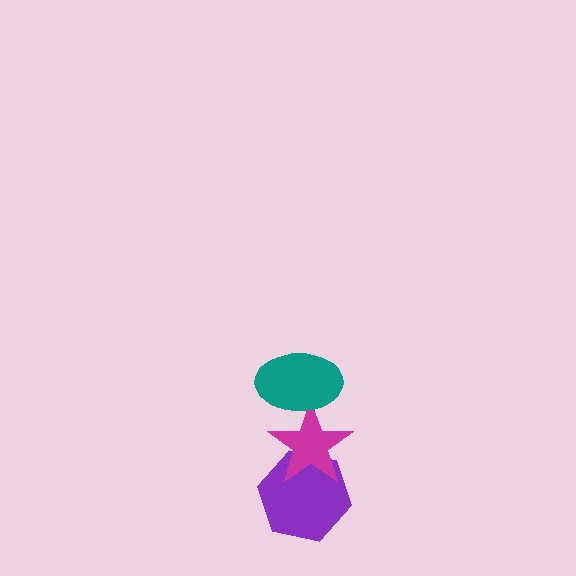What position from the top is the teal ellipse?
The teal ellipse is 1st from the top.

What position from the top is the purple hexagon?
The purple hexagon is 3rd from the top.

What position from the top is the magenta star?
The magenta star is 2nd from the top.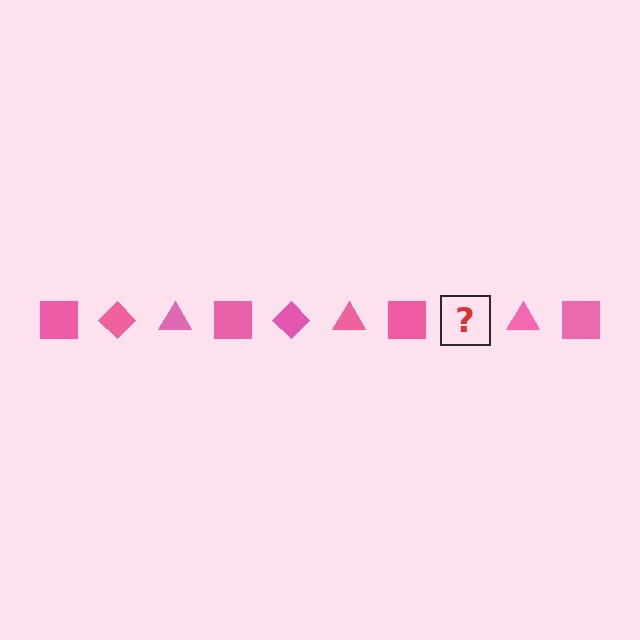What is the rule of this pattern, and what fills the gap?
The rule is that the pattern cycles through square, diamond, triangle shapes in pink. The gap should be filled with a pink diamond.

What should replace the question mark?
The question mark should be replaced with a pink diamond.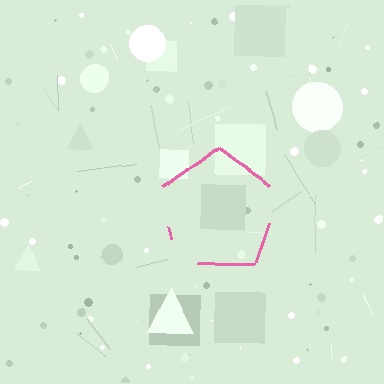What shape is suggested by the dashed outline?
The dashed outline suggests a pentagon.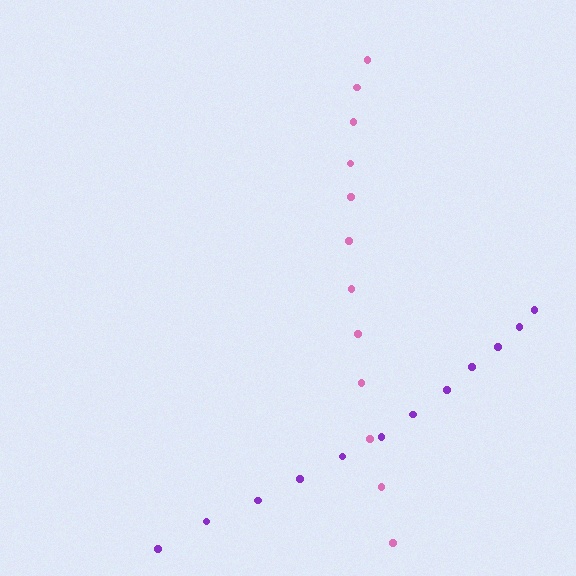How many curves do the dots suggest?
There are 2 distinct paths.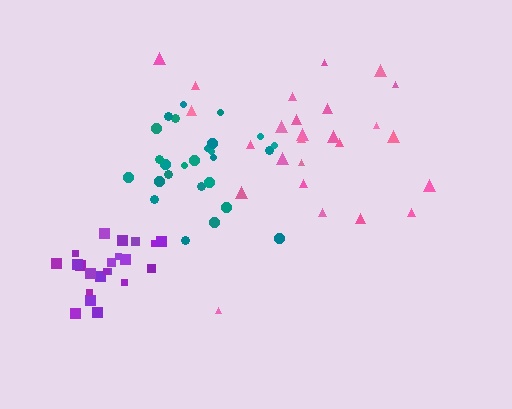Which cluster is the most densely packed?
Purple.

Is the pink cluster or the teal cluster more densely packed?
Teal.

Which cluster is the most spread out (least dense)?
Pink.